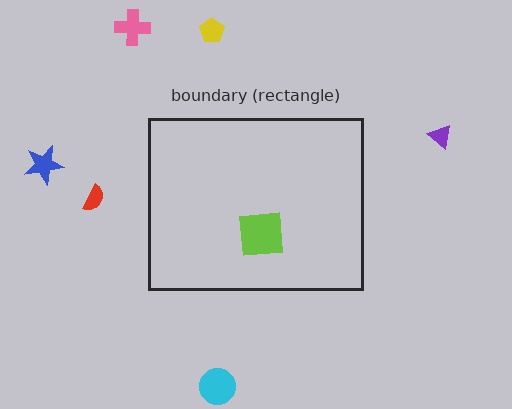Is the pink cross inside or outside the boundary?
Outside.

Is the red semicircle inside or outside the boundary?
Outside.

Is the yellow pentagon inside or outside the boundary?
Outside.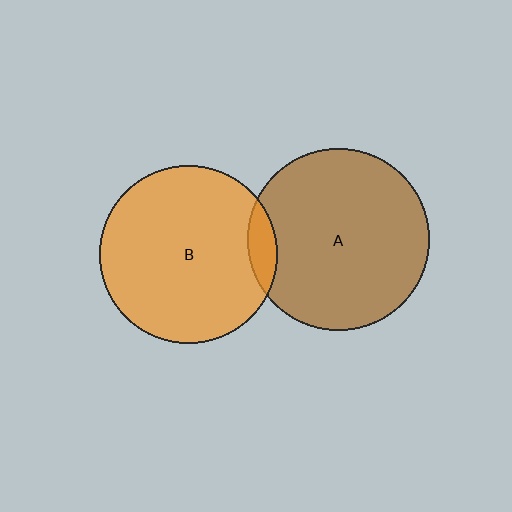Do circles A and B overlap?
Yes.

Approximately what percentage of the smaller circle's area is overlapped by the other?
Approximately 10%.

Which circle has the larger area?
Circle A (brown).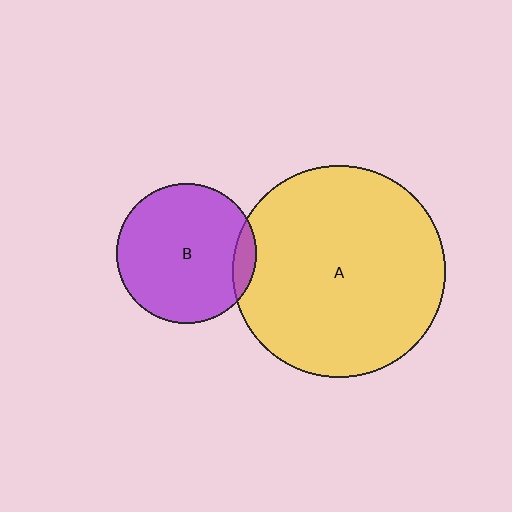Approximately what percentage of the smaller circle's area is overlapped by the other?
Approximately 10%.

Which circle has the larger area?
Circle A (yellow).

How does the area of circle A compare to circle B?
Approximately 2.3 times.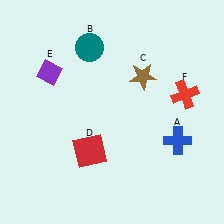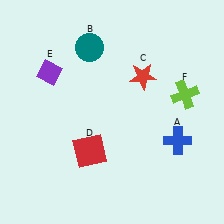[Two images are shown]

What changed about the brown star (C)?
In Image 1, C is brown. In Image 2, it changed to red.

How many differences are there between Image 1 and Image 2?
There are 2 differences between the two images.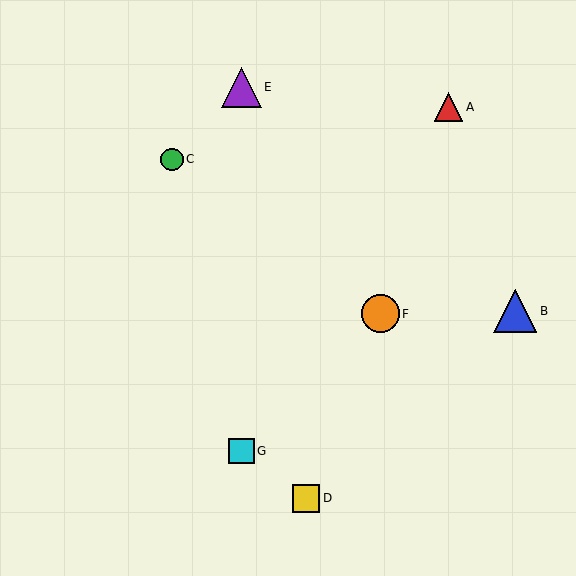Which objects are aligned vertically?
Objects E, G are aligned vertically.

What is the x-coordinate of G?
Object G is at x≈241.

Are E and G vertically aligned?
Yes, both are at x≈241.